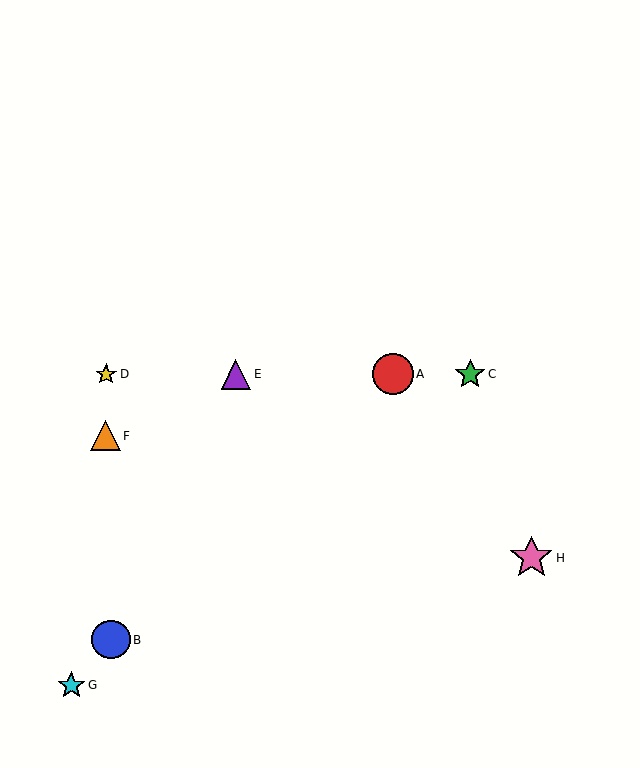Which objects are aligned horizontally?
Objects A, C, D, E are aligned horizontally.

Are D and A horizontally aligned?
Yes, both are at y≈374.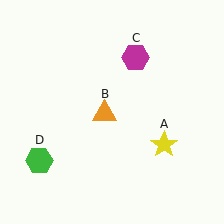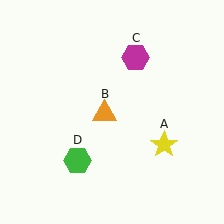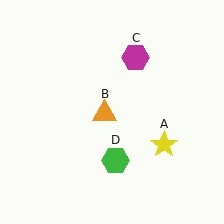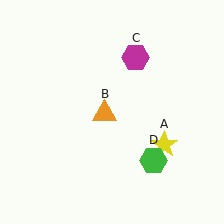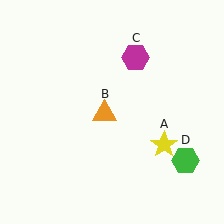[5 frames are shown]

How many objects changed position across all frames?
1 object changed position: green hexagon (object D).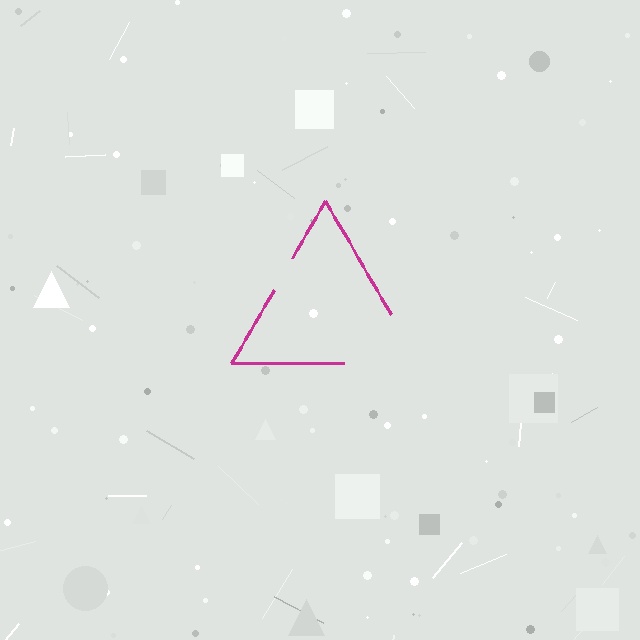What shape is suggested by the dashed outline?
The dashed outline suggests a triangle.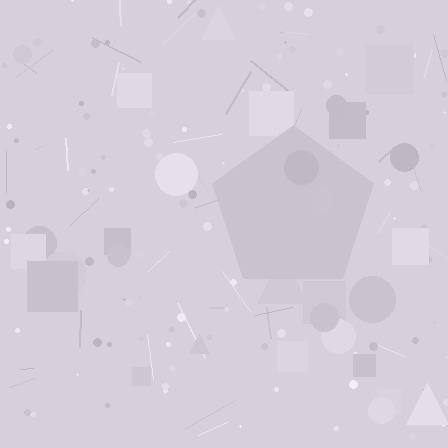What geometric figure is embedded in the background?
A pentagon is embedded in the background.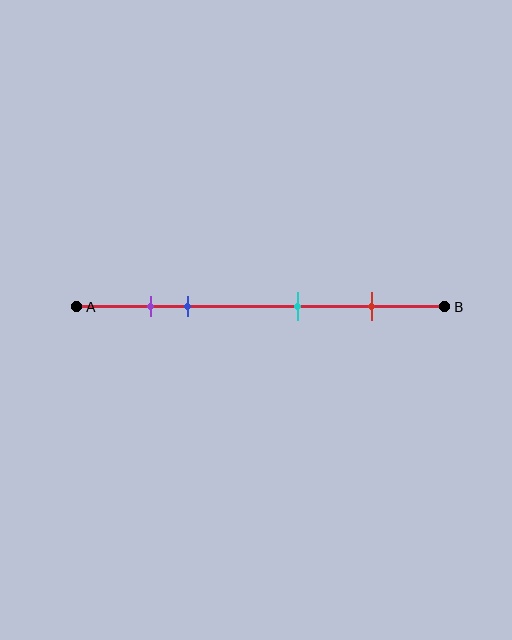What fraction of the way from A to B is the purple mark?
The purple mark is approximately 20% (0.2) of the way from A to B.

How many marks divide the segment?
There are 4 marks dividing the segment.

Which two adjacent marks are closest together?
The purple and blue marks are the closest adjacent pair.